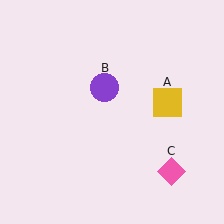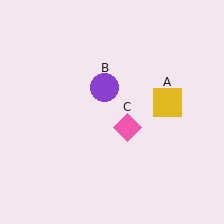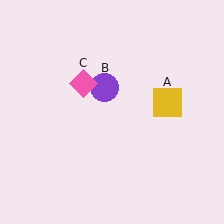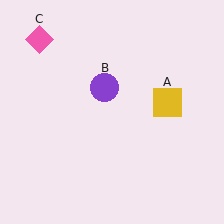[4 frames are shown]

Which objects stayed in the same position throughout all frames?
Yellow square (object A) and purple circle (object B) remained stationary.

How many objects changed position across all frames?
1 object changed position: pink diamond (object C).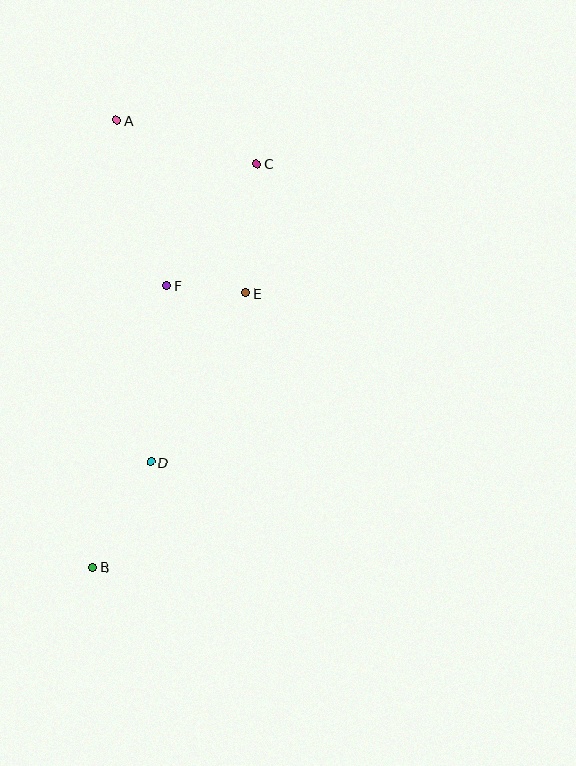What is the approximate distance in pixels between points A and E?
The distance between A and E is approximately 215 pixels.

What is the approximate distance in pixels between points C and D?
The distance between C and D is approximately 316 pixels.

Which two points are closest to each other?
Points E and F are closest to each other.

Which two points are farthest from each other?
Points A and B are farthest from each other.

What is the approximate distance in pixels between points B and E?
The distance between B and E is approximately 314 pixels.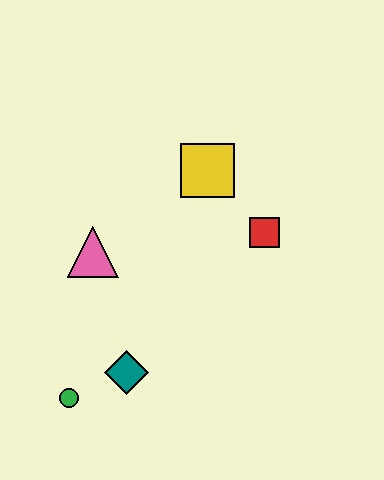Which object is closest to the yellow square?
The red square is closest to the yellow square.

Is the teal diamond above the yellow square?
No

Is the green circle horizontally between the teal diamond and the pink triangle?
No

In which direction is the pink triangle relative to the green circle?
The pink triangle is above the green circle.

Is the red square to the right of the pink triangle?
Yes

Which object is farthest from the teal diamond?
The yellow square is farthest from the teal diamond.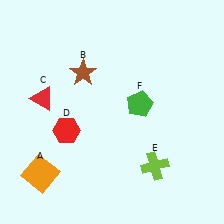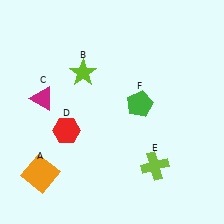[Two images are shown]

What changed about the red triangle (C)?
In Image 1, C is red. In Image 2, it changed to magenta.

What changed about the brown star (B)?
In Image 1, B is brown. In Image 2, it changed to lime.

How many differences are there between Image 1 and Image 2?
There are 2 differences between the two images.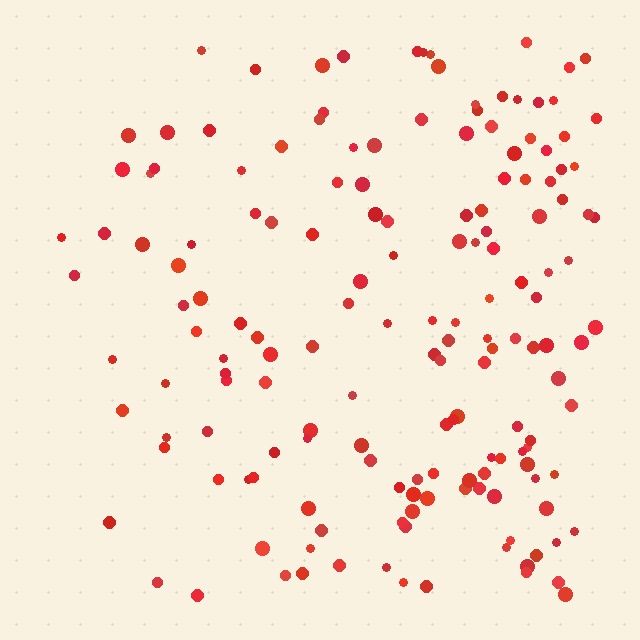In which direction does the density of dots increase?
From left to right, with the right side densest.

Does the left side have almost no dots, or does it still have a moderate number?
Still a moderate number, just noticeably fewer than the right.